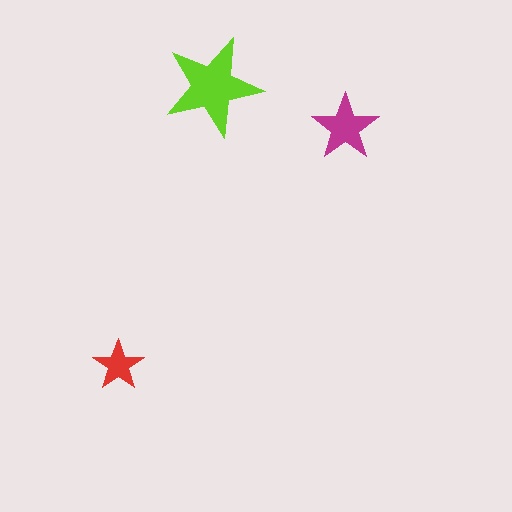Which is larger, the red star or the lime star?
The lime one.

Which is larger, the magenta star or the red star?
The magenta one.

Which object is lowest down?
The red star is bottommost.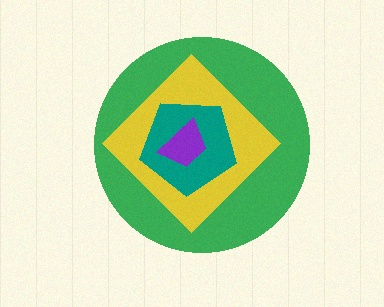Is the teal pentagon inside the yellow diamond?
Yes.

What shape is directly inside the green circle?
The yellow diamond.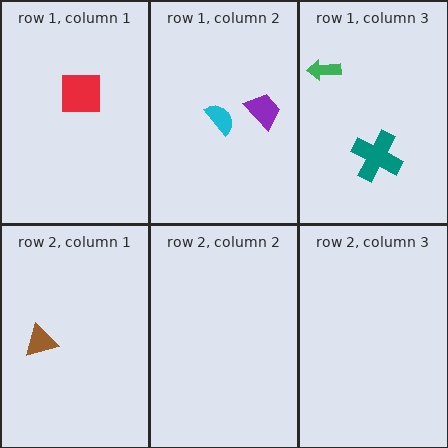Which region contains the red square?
The row 1, column 1 region.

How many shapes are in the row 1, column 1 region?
1.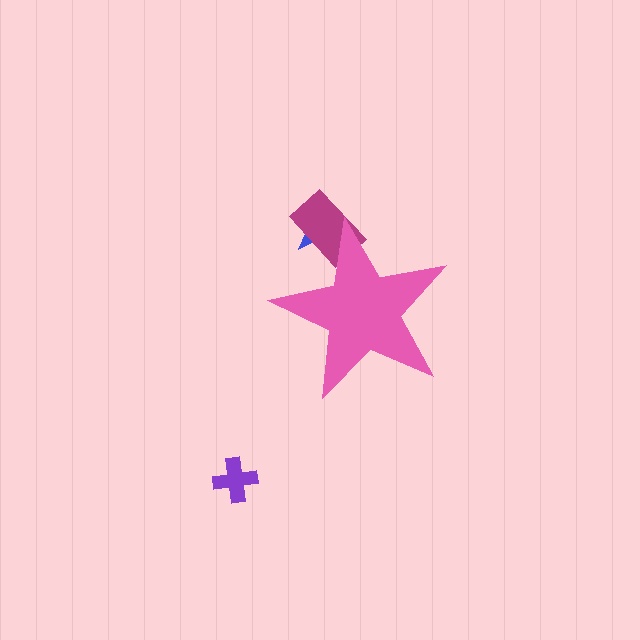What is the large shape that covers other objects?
A pink star.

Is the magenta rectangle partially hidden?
Yes, the magenta rectangle is partially hidden behind the pink star.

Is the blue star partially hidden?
Yes, the blue star is partially hidden behind the pink star.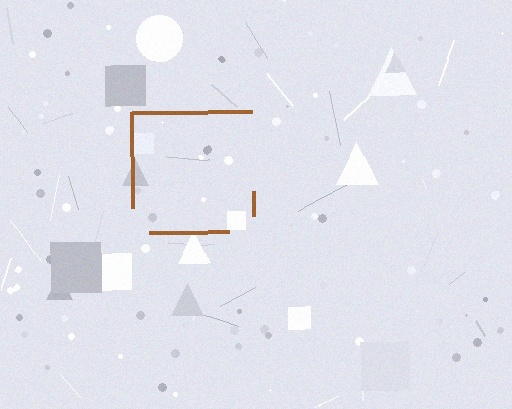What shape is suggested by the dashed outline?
The dashed outline suggests a square.